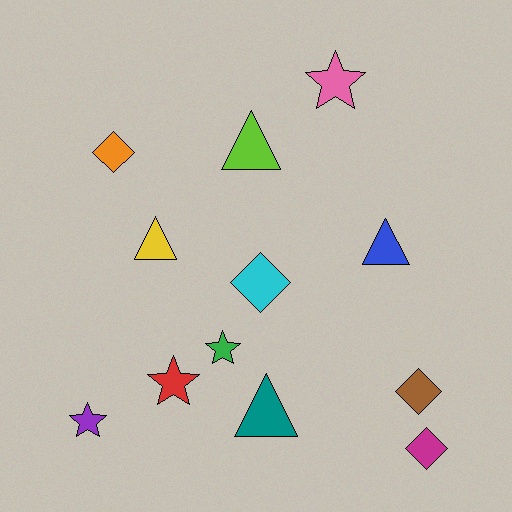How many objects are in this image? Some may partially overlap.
There are 12 objects.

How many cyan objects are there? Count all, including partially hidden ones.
There is 1 cyan object.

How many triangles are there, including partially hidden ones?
There are 4 triangles.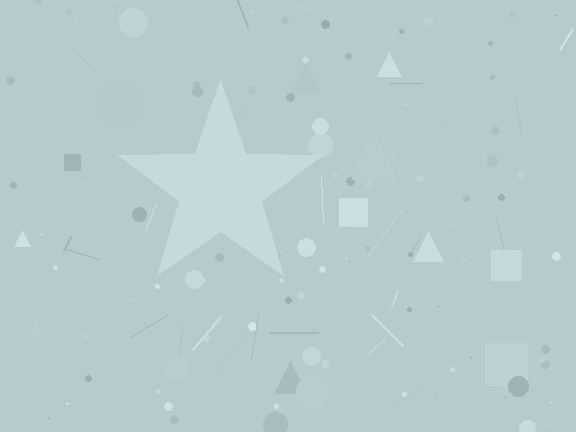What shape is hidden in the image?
A star is hidden in the image.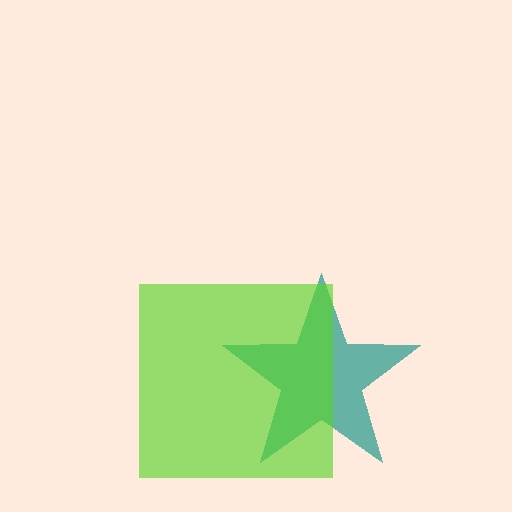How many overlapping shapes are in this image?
There are 2 overlapping shapes in the image.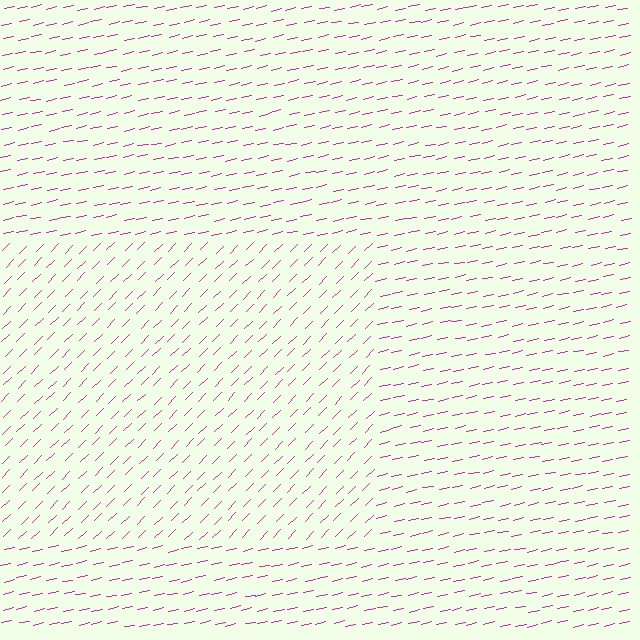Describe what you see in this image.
The image is filled with small magenta line segments. A rectangle region in the image has lines oriented differently from the surrounding lines, creating a visible texture boundary.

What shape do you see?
I see a rectangle.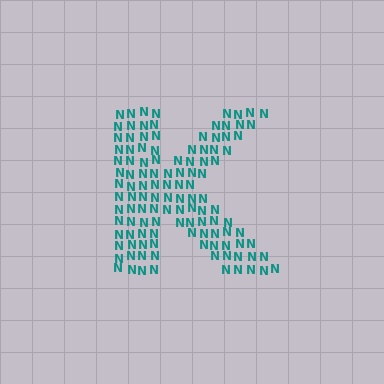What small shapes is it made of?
It is made of small letter N's.